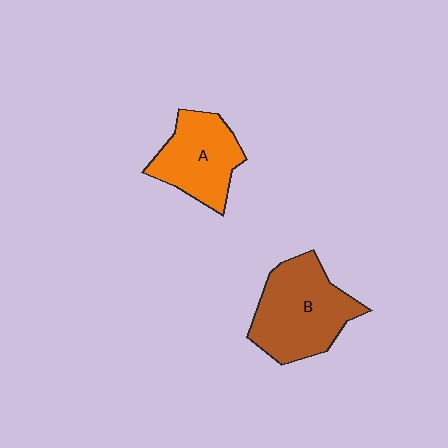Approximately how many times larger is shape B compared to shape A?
Approximately 1.3 times.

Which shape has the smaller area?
Shape A (orange).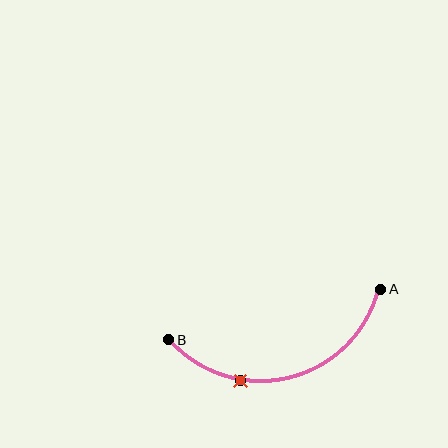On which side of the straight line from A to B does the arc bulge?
The arc bulges below the straight line connecting A and B.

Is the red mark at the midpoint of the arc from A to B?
No. The red mark lies on the arc but is closer to endpoint B. The arc midpoint would be at the point on the curve equidistant along the arc from both A and B.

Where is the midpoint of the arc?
The arc midpoint is the point on the curve farthest from the straight line joining A and B. It sits below that line.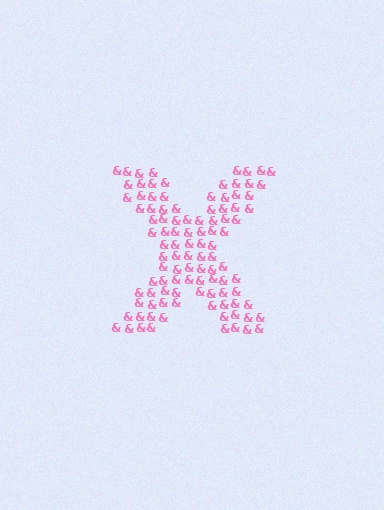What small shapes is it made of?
It is made of small ampersands.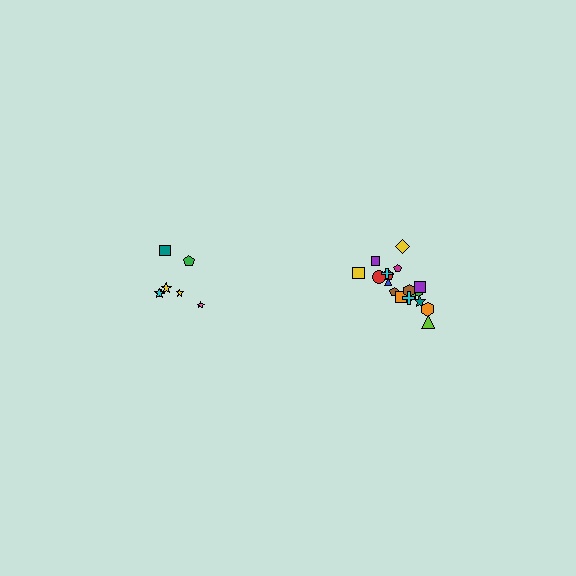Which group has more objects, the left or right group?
The right group.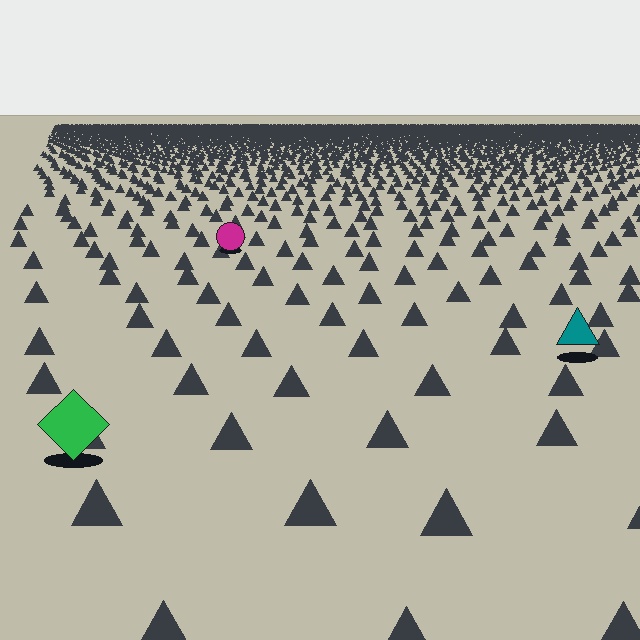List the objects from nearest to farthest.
From nearest to farthest: the green diamond, the teal triangle, the magenta circle.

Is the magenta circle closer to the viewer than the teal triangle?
No. The teal triangle is closer — you can tell from the texture gradient: the ground texture is coarser near it.